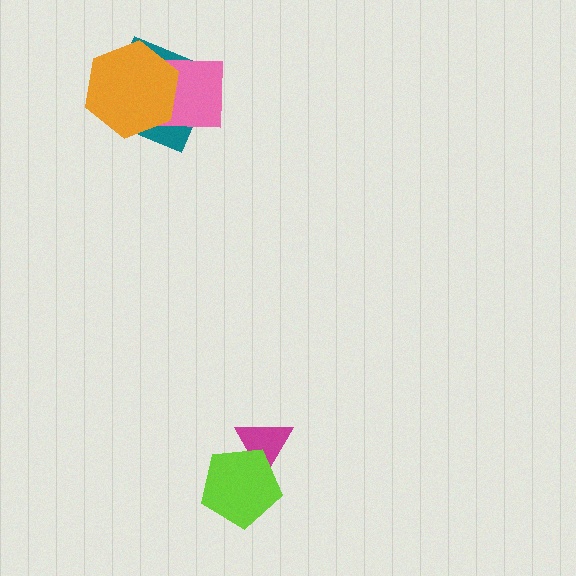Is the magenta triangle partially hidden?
Yes, it is partially covered by another shape.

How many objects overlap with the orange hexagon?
2 objects overlap with the orange hexagon.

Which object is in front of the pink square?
The orange hexagon is in front of the pink square.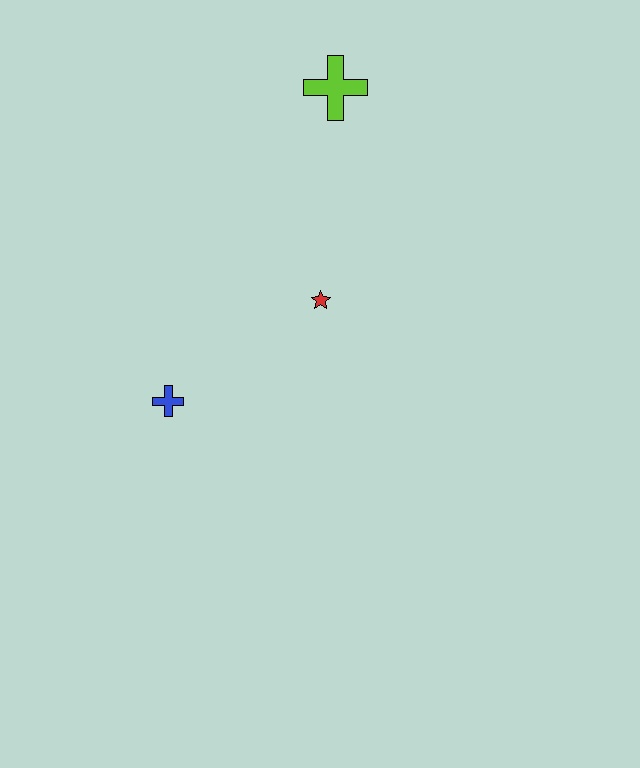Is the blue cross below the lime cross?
Yes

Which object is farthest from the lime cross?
The blue cross is farthest from the lime cross.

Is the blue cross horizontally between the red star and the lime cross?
No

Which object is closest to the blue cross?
The red star is closest to the blue cross.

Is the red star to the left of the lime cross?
Yes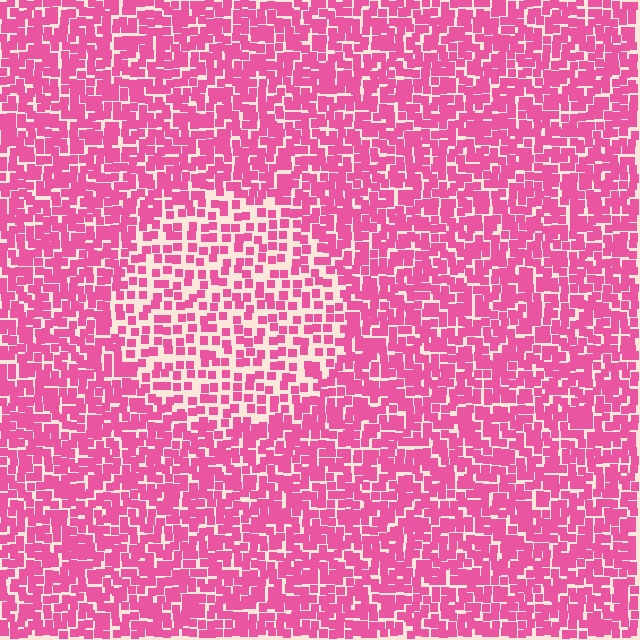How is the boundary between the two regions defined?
The boundary is defined by a change in element density (approximately 1.8x ratio). All elements are the same color, size, and shape.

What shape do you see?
I see a circle.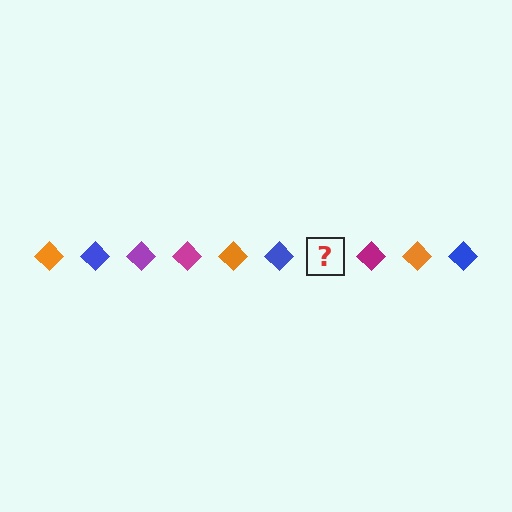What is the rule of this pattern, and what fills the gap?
The rule is that the pattern cycles through orange, blue, purple, magenta diamonds. The gap should be filled with a purple diamond.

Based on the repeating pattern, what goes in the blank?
The blank should be a purple diamond.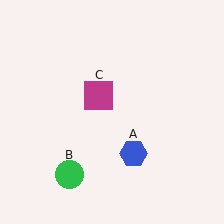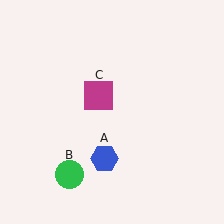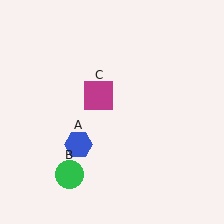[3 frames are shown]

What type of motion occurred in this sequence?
The blue hexagon (object A) rotated clockwise around the center of the scene.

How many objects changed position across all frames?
1 object changed position: blue hexagon (object A).